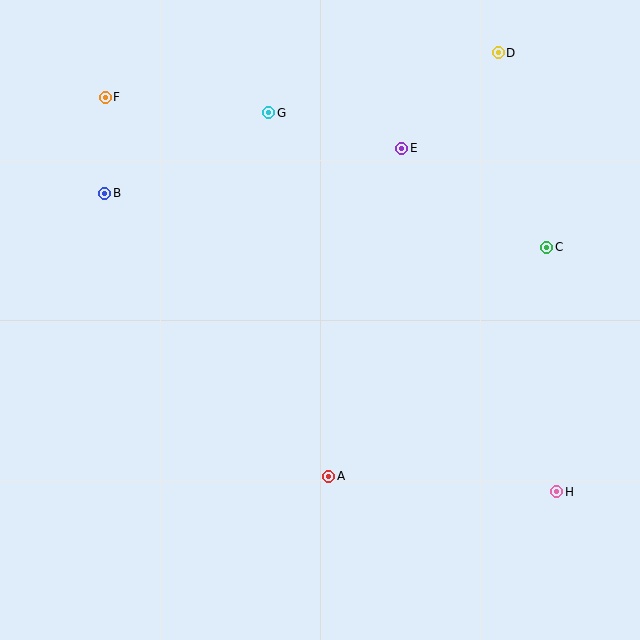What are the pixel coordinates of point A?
Point A is at (329, 476).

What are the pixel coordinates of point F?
Point F is at (105, 97).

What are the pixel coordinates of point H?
Point H is at (557, 492).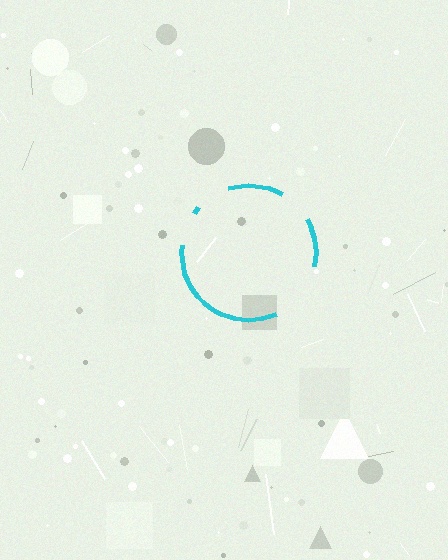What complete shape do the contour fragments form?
The contour fragments form a circle.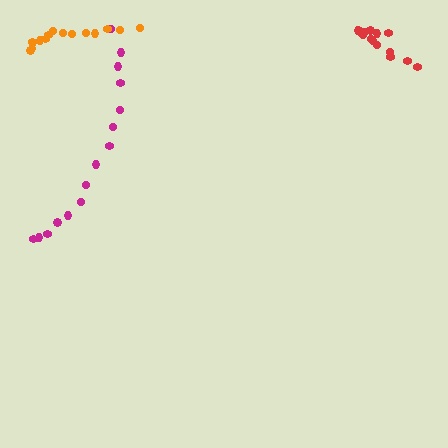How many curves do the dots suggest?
There are 3 distinct paths.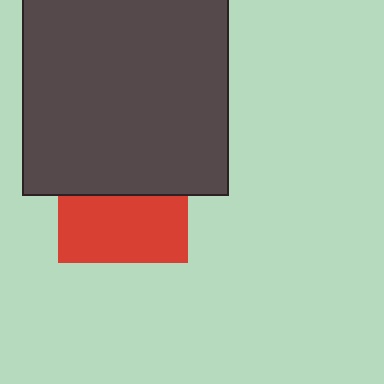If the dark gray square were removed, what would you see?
You would see the complete red square.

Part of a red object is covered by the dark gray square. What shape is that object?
It is a square.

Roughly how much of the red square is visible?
About half of it is visible (roughly 52%).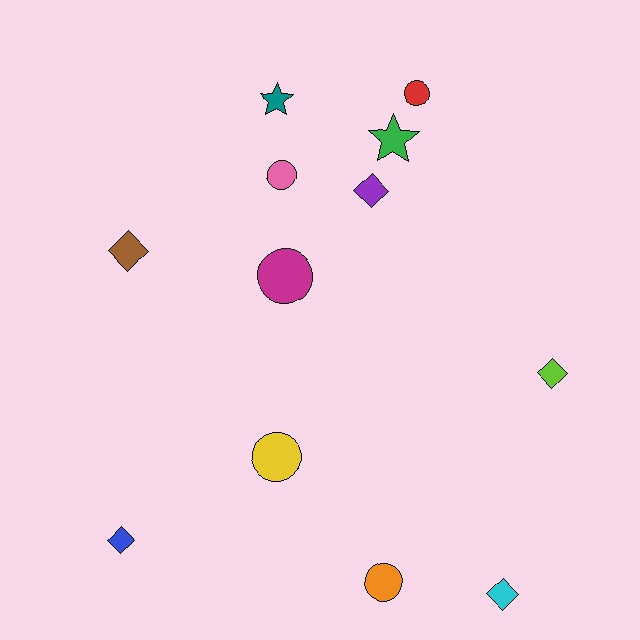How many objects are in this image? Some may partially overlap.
There are 12 objects.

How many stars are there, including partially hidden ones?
There are 2 stars.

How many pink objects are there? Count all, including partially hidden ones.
There is 1 pink object.